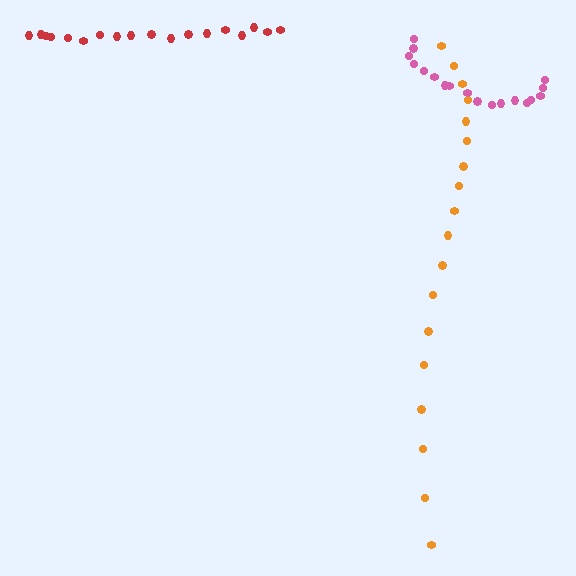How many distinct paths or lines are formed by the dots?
There are 3 distinct paths.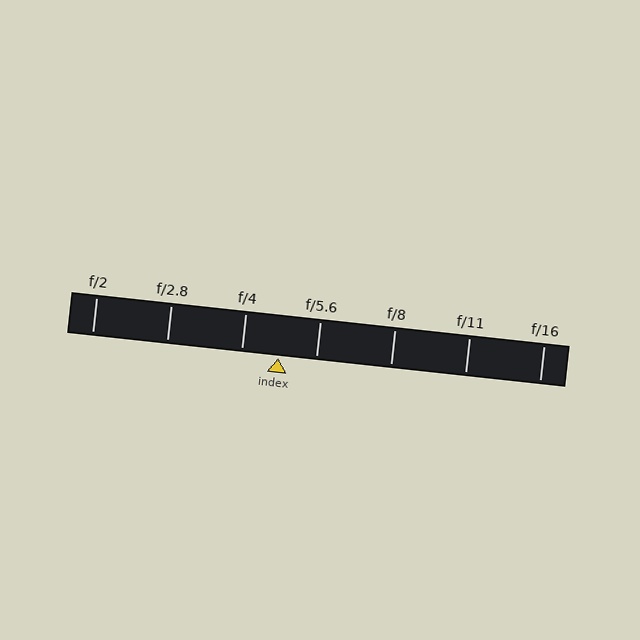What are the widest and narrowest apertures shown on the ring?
The widest aperture shown is f/2 and the narrowest is f/16.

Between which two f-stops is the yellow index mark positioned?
The index mark is between f/4 and f/5.6.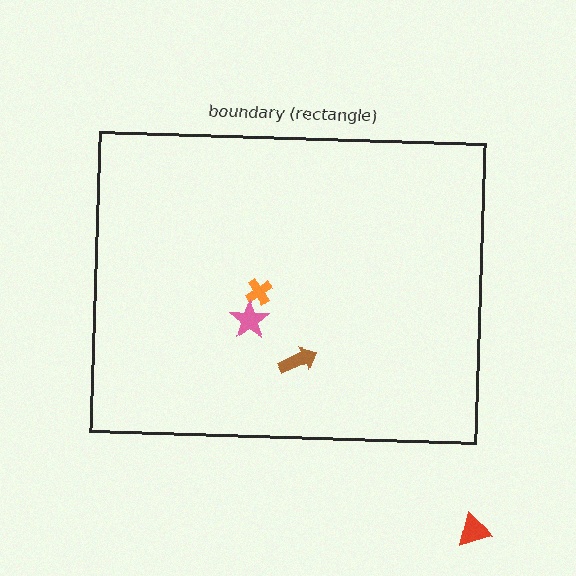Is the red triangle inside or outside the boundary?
Outside.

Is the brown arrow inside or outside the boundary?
Inside.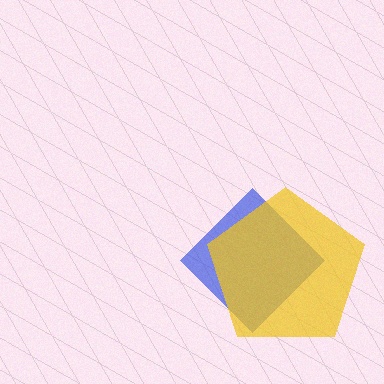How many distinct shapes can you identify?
There are 2 distinct shapes: a blue diamond, a yellow pentagon.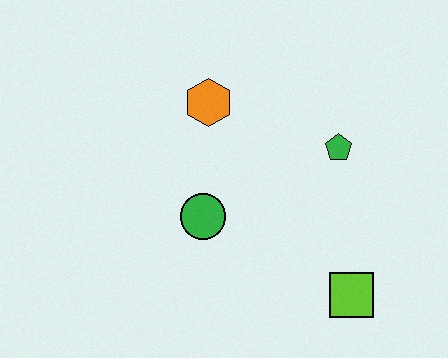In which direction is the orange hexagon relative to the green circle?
The orange hexagon is above the green circle.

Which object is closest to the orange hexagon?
The green circle is closest to the orange hexagon.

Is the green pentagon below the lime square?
No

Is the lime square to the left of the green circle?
No